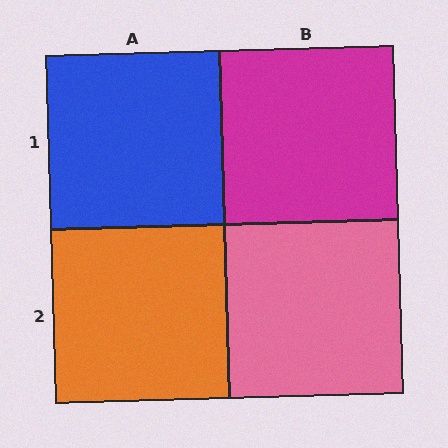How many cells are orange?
1 cell is orange.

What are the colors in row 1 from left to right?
Blue, magenta.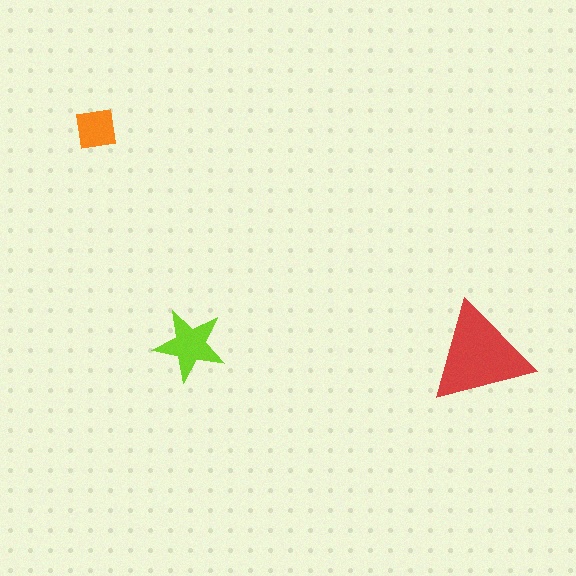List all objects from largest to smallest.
The red triangle, the lime star, the orange square.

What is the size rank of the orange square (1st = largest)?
3rd.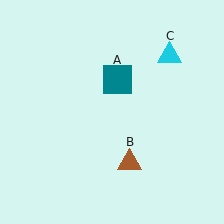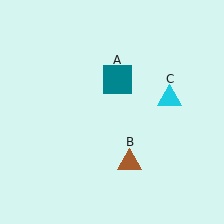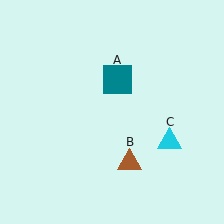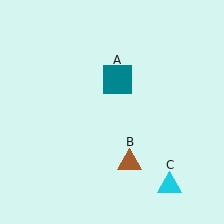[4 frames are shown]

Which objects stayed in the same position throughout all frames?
Teal square (object A) and brown triangle (object B) remained stationary.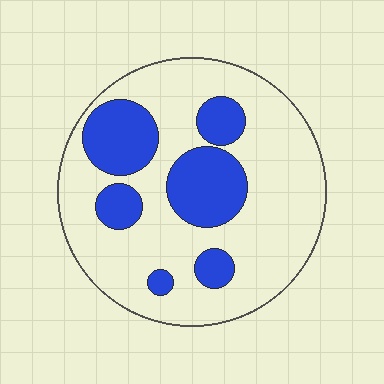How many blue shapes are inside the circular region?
6.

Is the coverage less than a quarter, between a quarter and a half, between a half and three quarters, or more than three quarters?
Between a quarter and a half.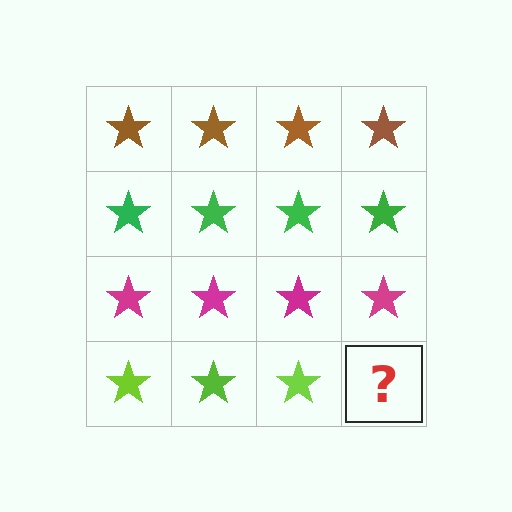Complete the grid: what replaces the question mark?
The question mark should be replaced with a lime star.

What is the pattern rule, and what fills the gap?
The rule is that each row has a consistent color. The gap should be filled with a lime star.